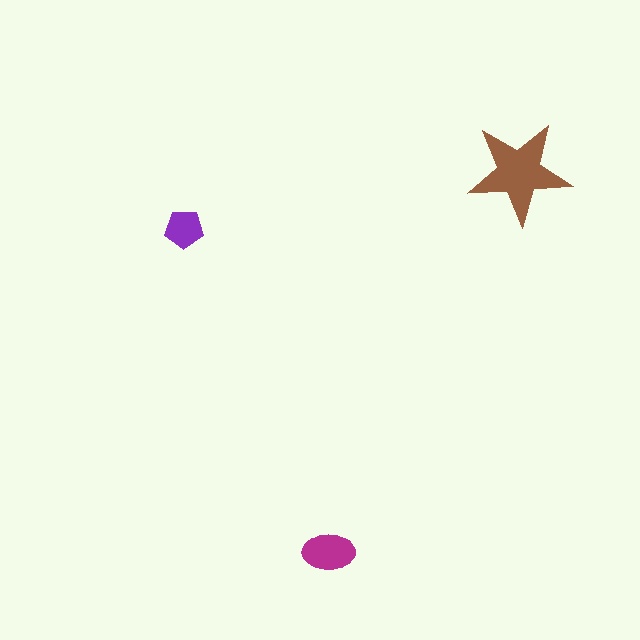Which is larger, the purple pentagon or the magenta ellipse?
The magenta ellipse.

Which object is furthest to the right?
The brown star is rightmost.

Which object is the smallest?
The purple pentagon.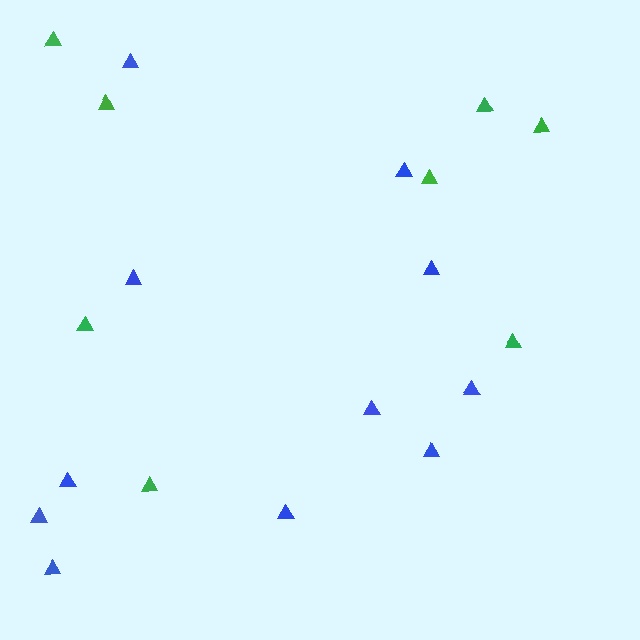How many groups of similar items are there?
There are 2 groups: one group of blue triangles (11) and one group of green triangles (8).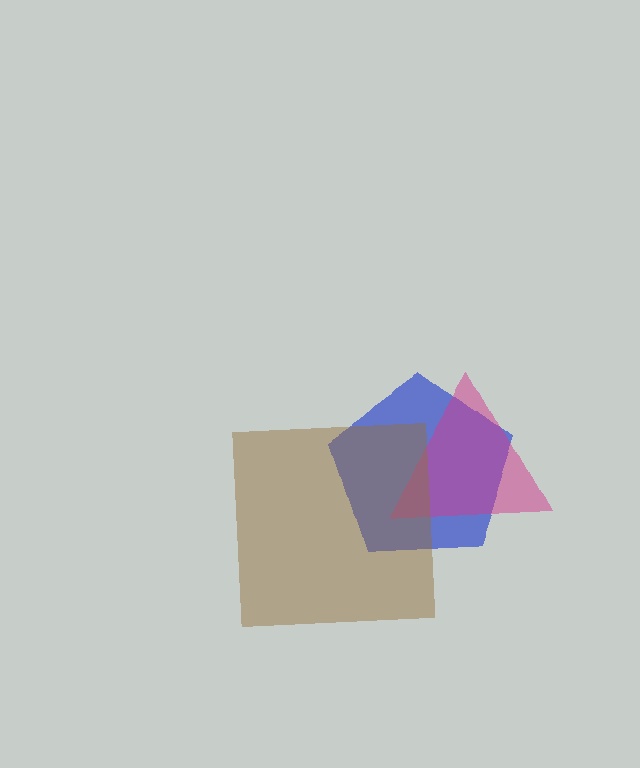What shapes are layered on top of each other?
The layered shapes are: a blue pentagon, a magenta triangle, a brown square.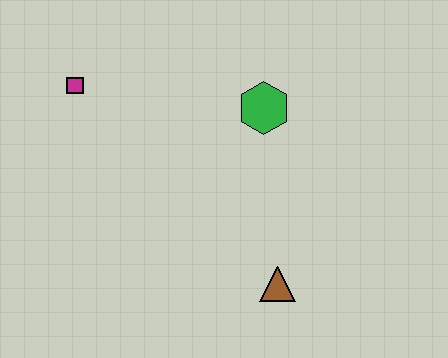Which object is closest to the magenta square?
The green hexagon is closest to the magenta square.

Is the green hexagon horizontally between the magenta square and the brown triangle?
Yes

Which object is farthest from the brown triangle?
The magenta square is farthest from the brown triangle.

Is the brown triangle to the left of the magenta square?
No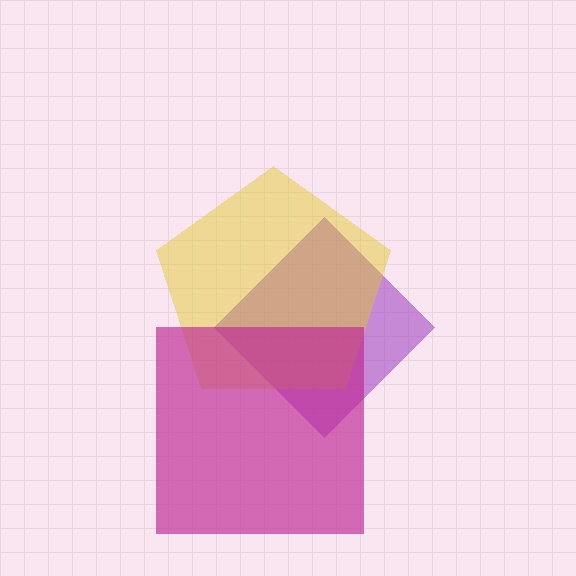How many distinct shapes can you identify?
There are 3 distinct shapes: a purple diamond, a yellow pentagon, a magenta square.